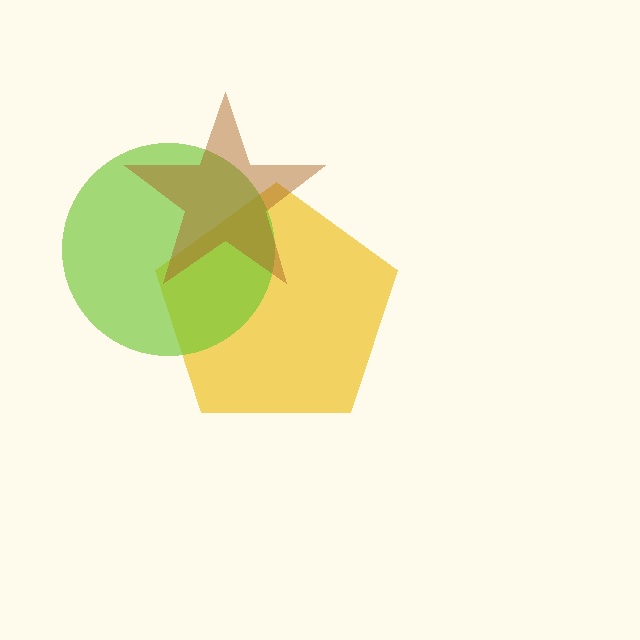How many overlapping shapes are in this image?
There are 3 overlapping shapes in the image.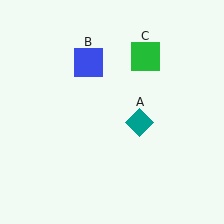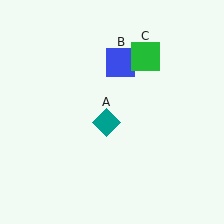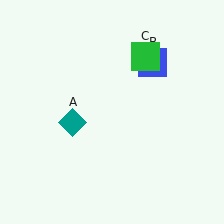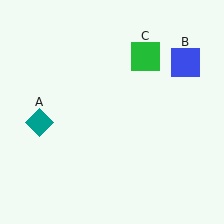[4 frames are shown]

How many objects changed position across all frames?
2 objects changed position: teal diamond (object A), blue square (object B).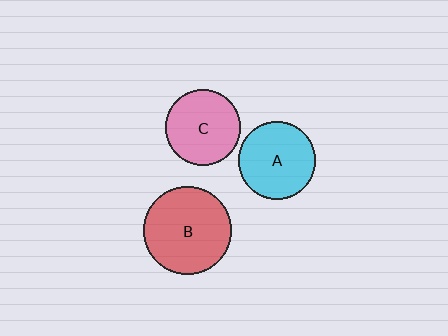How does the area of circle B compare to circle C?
Approximately 1.4 times.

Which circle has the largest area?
Circle B (red).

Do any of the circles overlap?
No, none of the circles overlap.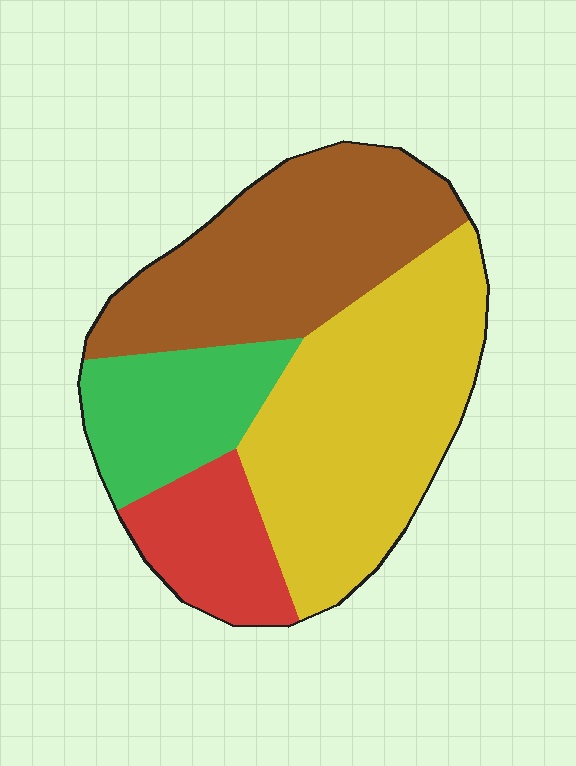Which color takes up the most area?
Yellow, at roughly 40%.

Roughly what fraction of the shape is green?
Green takes up about one sixth (1/6) of the shape.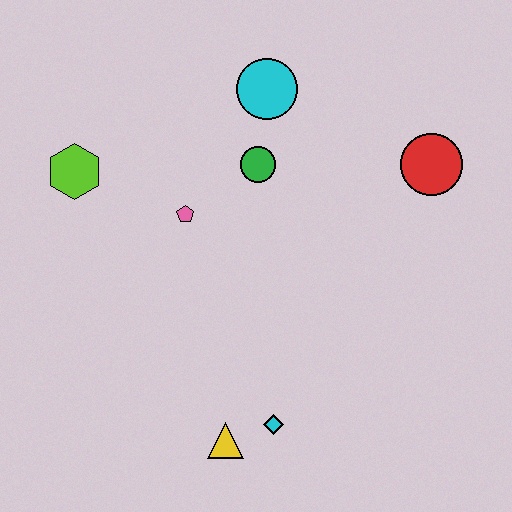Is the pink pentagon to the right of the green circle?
No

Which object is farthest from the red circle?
The lime hexagon is farthest from the red circle.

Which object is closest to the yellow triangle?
The cyan diamond is closest to the yellow triangle.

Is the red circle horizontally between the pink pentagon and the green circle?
No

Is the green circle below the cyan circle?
Yes